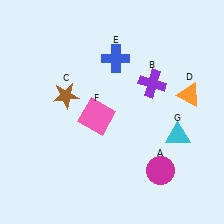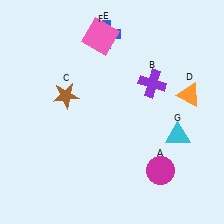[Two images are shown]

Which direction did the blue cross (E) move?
The blue cross (E) moved up.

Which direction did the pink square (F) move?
The pink square (F) moved up.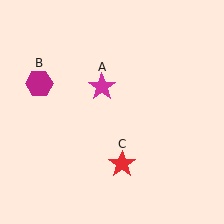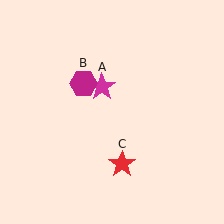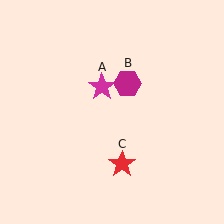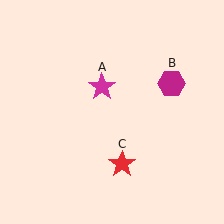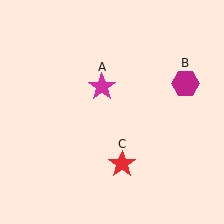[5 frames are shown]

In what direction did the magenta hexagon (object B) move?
The magenta hexagon (object B) moved right.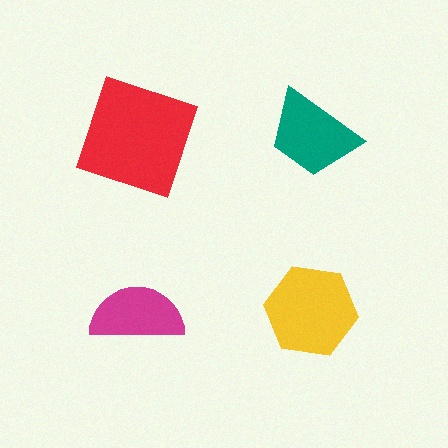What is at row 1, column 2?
A teal trapezoid.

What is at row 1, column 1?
A red square.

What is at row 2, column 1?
A magenta semicircle.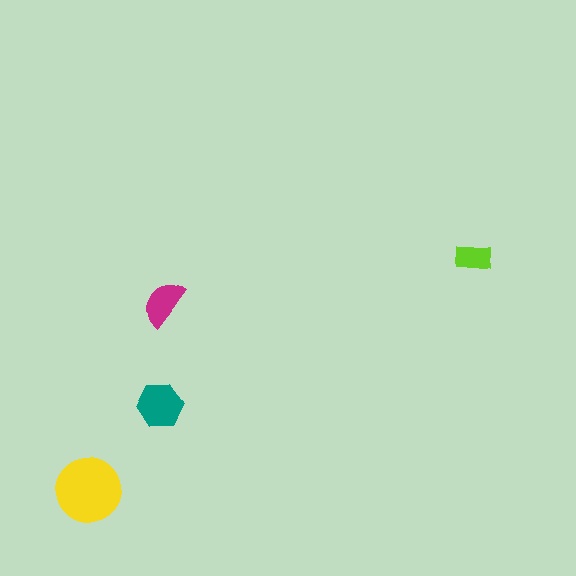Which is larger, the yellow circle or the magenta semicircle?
The yellow circle.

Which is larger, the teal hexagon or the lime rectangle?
The teal hexagon.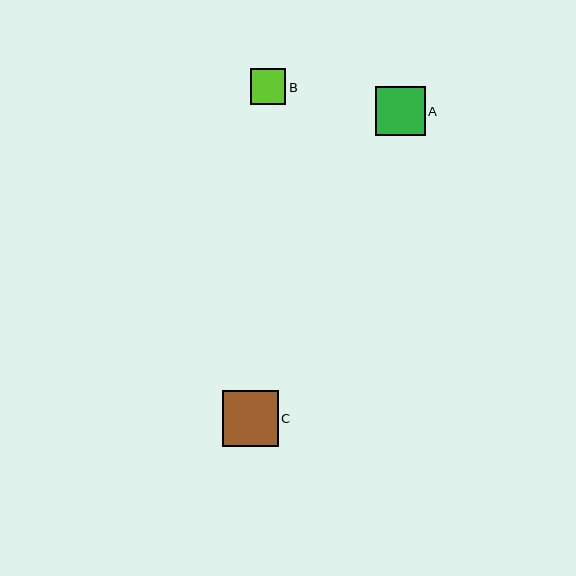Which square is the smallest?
Square B is the smallest with a size of approximately 36 pixels.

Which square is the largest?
Square C is the largest with a size of approximately 55 pixels.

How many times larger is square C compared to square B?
Square C is approximately 1.5 times the size of square B.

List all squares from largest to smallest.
From largest to smallest: C, A, B.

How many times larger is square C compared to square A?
Square C is approximately 1.1 times the size of square A.